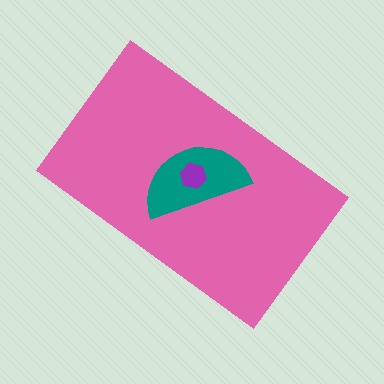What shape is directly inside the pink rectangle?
The teal semicircle.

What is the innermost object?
The purple hexagon.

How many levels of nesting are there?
3.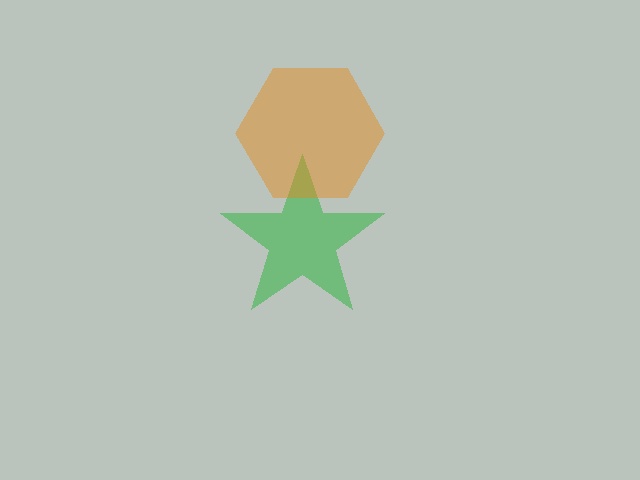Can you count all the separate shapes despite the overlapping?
Yes, there are 2 separate shapes.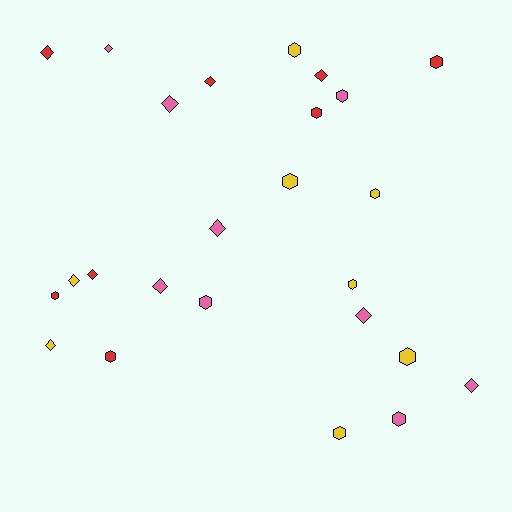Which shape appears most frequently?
Hexagon, with 13 objects.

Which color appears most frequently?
Pink, with 9 objects.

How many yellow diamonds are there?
There are 2 yellow diamonds.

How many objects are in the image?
There are 25 objects.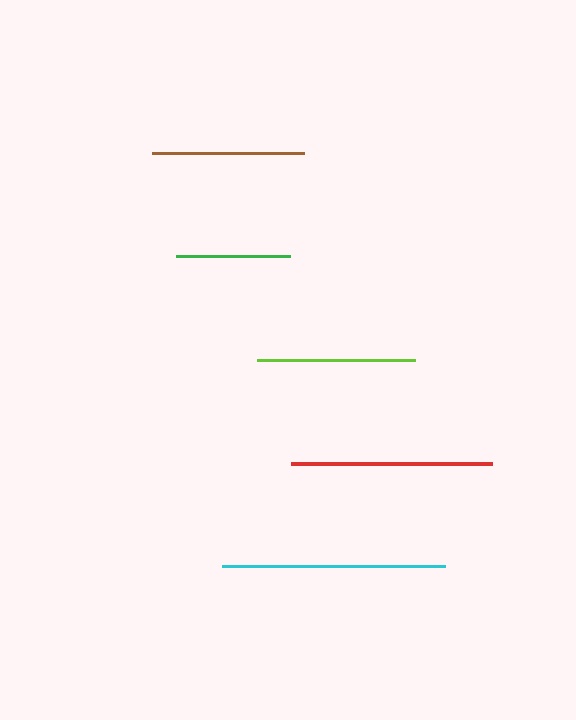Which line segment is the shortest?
The green line is the shortest at approximately 114 pixels.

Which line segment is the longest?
The cyan line is the longest at approximately 223 pixels.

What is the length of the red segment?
The red segment is approximately 201 pixels long.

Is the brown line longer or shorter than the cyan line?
The cyan line is longer than the brown line.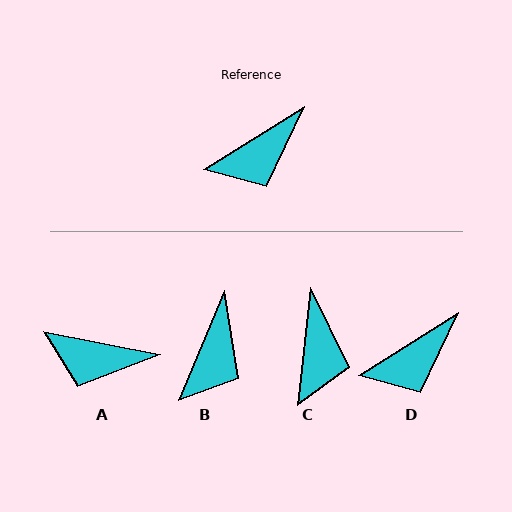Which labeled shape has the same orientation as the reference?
D.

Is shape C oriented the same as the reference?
No, it is off by about 51 degrees.